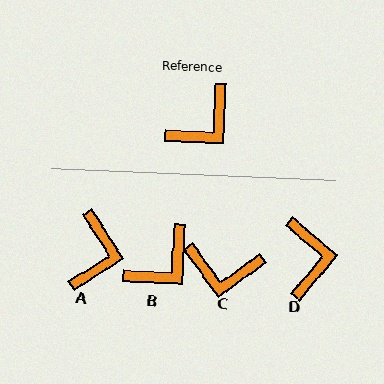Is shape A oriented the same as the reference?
No, it is off by about 35 degrees.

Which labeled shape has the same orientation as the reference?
B.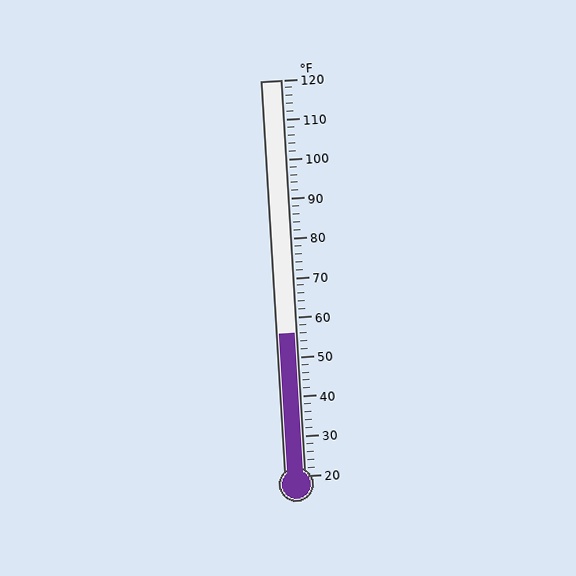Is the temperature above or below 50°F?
The temperature is above 50°F.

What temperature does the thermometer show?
The thermometer shows approximately 56°F.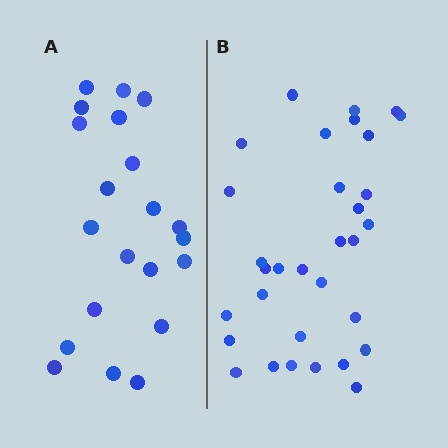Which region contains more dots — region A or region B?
Region B (the right region) has more dots.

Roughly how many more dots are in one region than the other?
Region B has roughly 12 or so more dots than region A.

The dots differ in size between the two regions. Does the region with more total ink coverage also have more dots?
No. Region A has more total ink coverage because its dots are larger, but region B actually contains more individual dots. Total area can be misleading — the number of items is what matters here.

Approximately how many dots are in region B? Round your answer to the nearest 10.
About 30 dots. (The exact count is 32, which rounds to 30.)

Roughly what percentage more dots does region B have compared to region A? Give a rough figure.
About 50% more.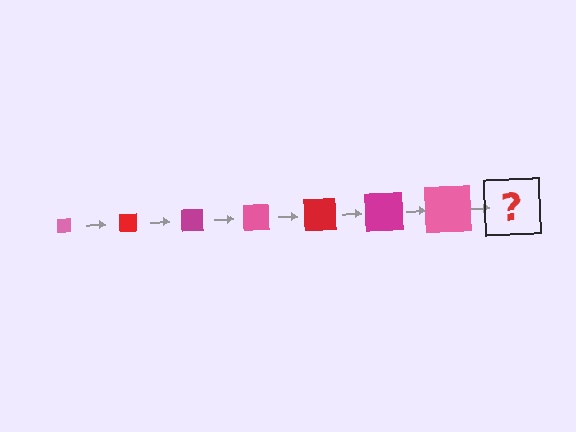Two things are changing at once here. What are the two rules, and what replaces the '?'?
The two rules are that the square grows larger each step and the color cycles through pink, red, and magenta. The '?' should be a red square, larger than the previous one.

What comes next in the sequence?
The next element should be a red square, larger than the previous one.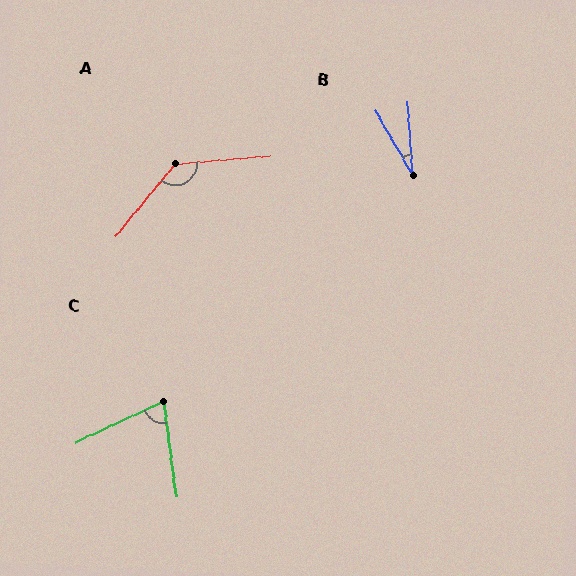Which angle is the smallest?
B, at approximately 26 degrees.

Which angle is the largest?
A, at approximately 134 degrees.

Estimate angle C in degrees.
Approximately 73 degrees.